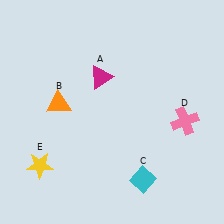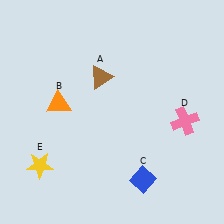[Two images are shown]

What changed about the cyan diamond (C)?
In Image 1, C is cyan. In Image 2, it changed to blue.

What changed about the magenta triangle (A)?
In Image 1, A is magenta. In Image 2, it changed to brown.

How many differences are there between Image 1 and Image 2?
There are 2 differences between the two images.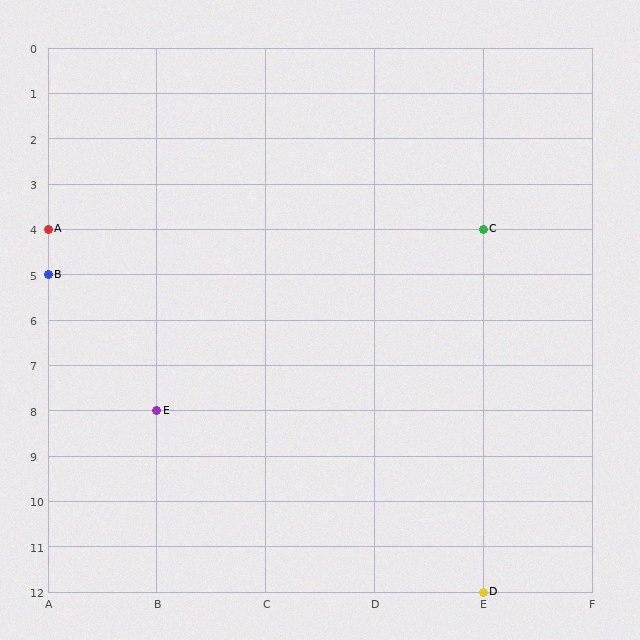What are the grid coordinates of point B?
Point B is at grid coordinates (A, 5).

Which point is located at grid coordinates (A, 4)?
Point A is at (A, 4).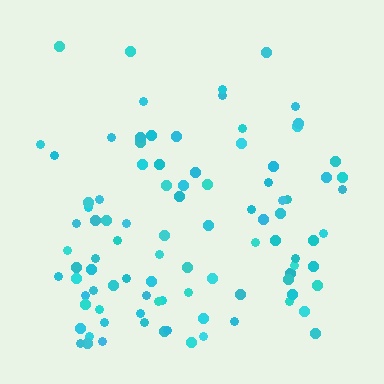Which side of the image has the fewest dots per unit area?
The top.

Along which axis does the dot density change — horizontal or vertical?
Vertical.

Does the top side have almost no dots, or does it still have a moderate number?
Still a moderate number, just noticeably fewer than the bottom.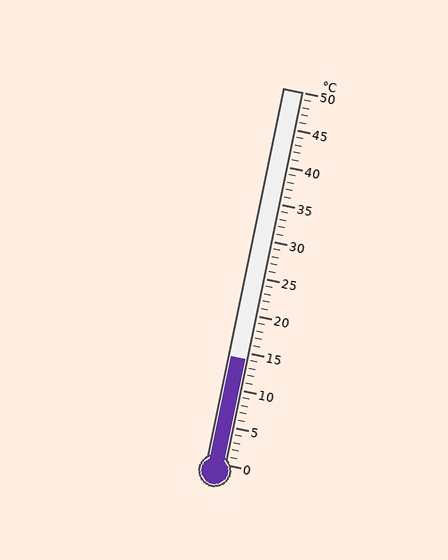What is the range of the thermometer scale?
The thermometer scale ranges from 0°C to 50°C.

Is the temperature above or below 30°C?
The temperature is below 30°C.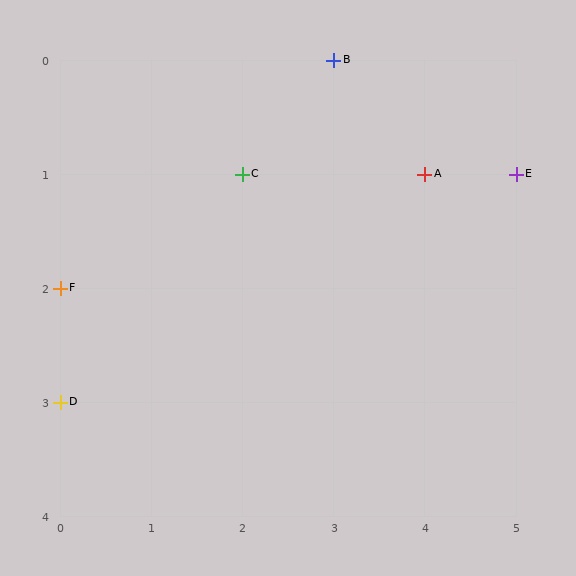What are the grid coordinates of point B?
Point B is at grid coordinates (3, 0).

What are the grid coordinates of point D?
Point D is at grid coordinates (0, 3).